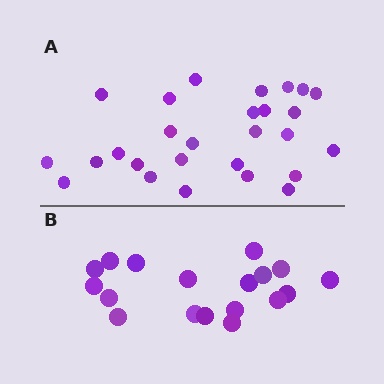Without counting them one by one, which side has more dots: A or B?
Region A (the top region) has more dots.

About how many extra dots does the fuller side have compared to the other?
Region A has roughly 8 or so more dots than region B.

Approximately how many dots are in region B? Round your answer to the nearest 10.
About 20 dots. (The exact count is 18, which rounds to 20.)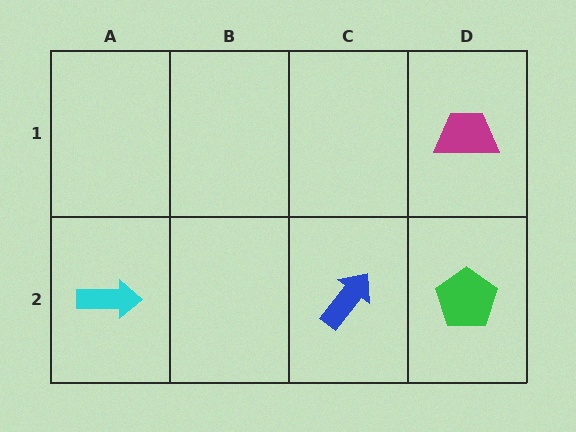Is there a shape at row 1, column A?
No, that cell is empty.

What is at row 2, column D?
A green pentagon.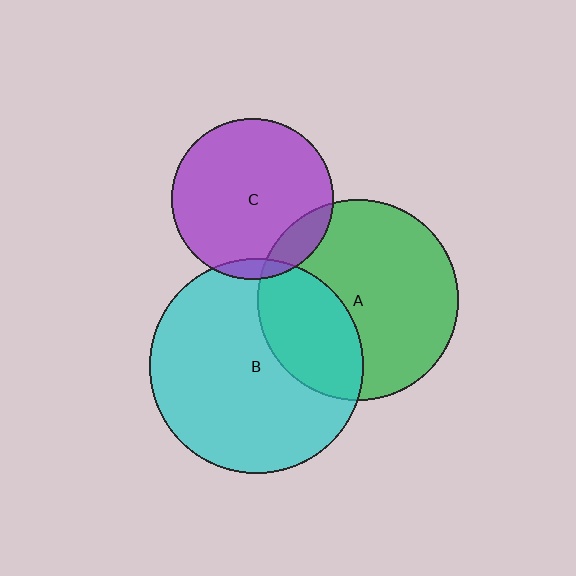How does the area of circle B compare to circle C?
Approximately 1.8 times.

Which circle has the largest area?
Circle B (cyan).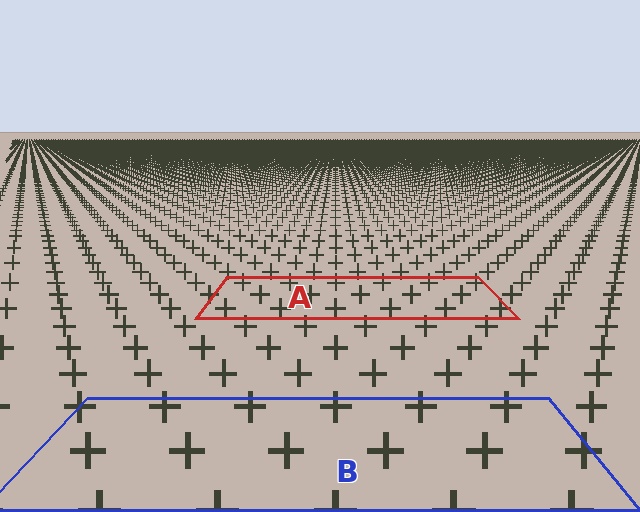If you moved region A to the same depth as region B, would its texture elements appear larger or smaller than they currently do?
They would appear larger. At a closer depth, the same texture elements are projected at a bigger on-screen size.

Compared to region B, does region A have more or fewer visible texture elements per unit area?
Region A has more texture elements per unit area — they are packed more densely because it is farther away.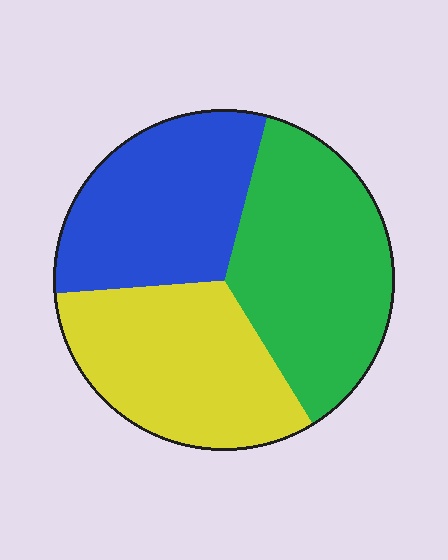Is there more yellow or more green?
Green.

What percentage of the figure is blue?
Blue takes up about one third (1/3) of the figure.